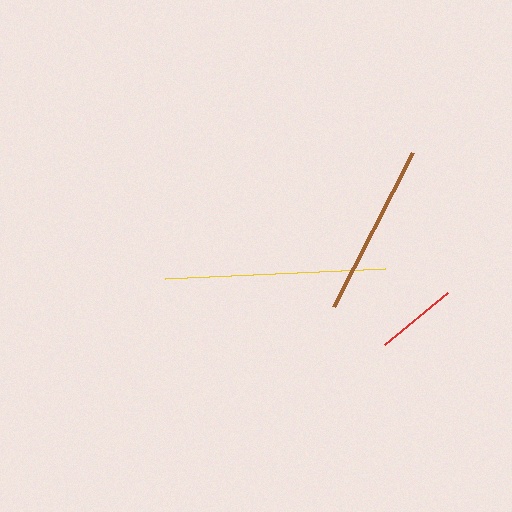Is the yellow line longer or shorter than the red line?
The yellow line is longer than the red line.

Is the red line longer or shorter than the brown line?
The brown line is longer than the red line.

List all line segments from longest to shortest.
From longest to shortest: yellow, brown, red.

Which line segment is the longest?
The yellow line is the longest at approximately 221 pixels.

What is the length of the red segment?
The red segment is approximately 82 pixels long.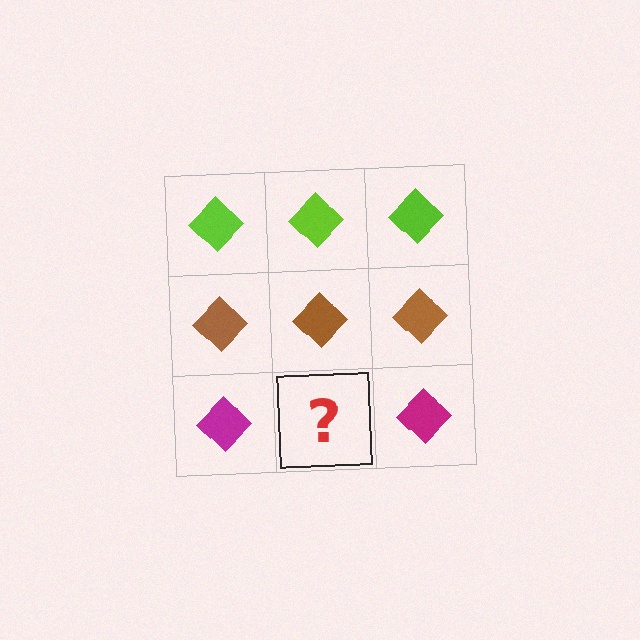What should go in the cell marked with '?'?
The missing cell should contain a magenta diamond.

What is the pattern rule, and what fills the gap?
The rule is that each row has a consistent color. The gap should be filled with a magenta diamond.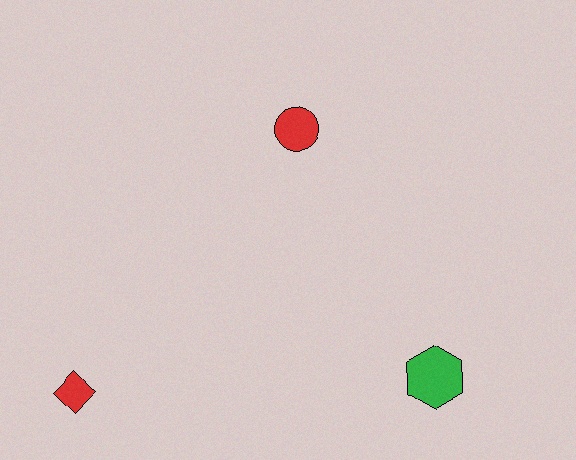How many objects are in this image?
There are 3 objects.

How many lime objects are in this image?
There are no lime objects.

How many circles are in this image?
There is 1 circle.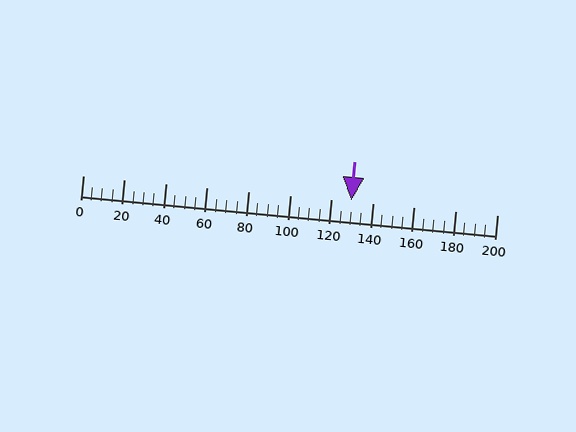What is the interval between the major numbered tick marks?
The major tick marks are spaced 20 units apart.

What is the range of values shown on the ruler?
The ruler shows values from 0 to 200.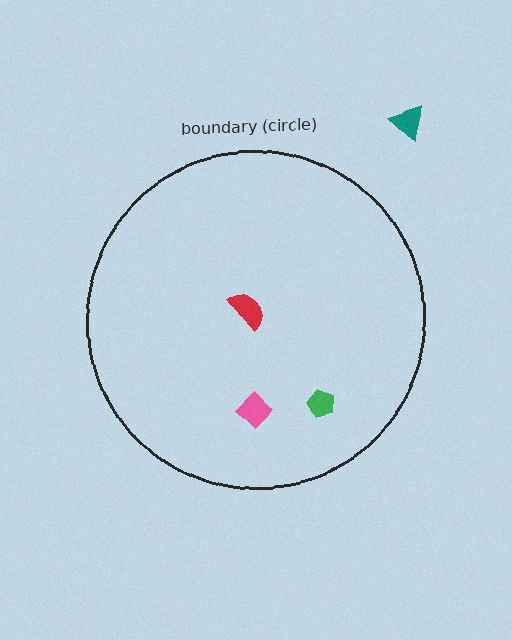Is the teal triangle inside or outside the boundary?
Outside.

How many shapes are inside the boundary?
3 inside, 1 outside.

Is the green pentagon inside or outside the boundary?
Inside.